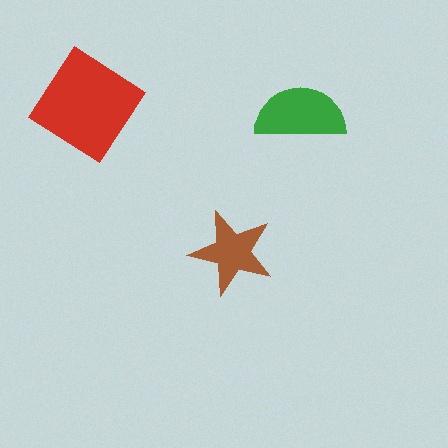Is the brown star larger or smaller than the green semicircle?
Smaller.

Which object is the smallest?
The brown star.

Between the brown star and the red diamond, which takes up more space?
The red diamond.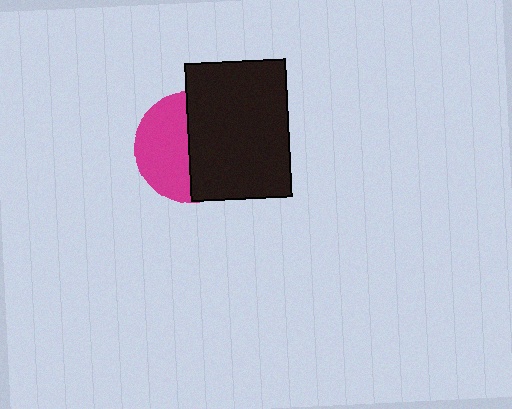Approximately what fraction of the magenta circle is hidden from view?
Roughly 52% of the magenta circle is hidden behind the black rectangle.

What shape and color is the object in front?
The object in front is a black rectangle.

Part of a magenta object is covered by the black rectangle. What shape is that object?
It is a circle.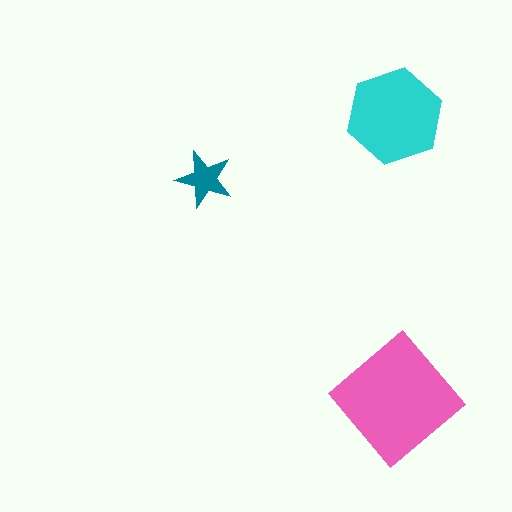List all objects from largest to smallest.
The pink diamond, the cyan hexagon, the teal star.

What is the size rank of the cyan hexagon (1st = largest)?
2nd.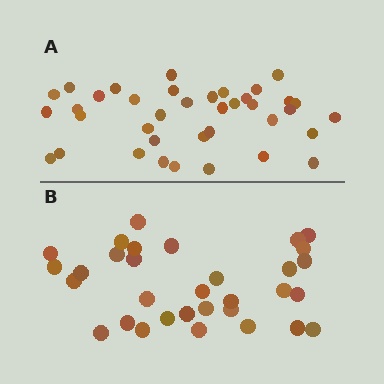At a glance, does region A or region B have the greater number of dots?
Region A (the top region) has more dots.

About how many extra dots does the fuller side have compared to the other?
Region A has about 6 more dots than region B.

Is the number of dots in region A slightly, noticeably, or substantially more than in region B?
Region A has only slightly more — the two regions are fairly close. The ratio is roughly 1.2 to 1.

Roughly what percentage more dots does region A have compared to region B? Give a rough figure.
About 20% more.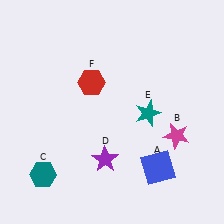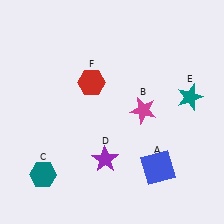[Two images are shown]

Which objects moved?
The objects that moved are: the magenta star (B), the teal star (E).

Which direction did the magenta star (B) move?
The magenta star (B) moved left.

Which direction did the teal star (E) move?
The teal star (E) moved right.